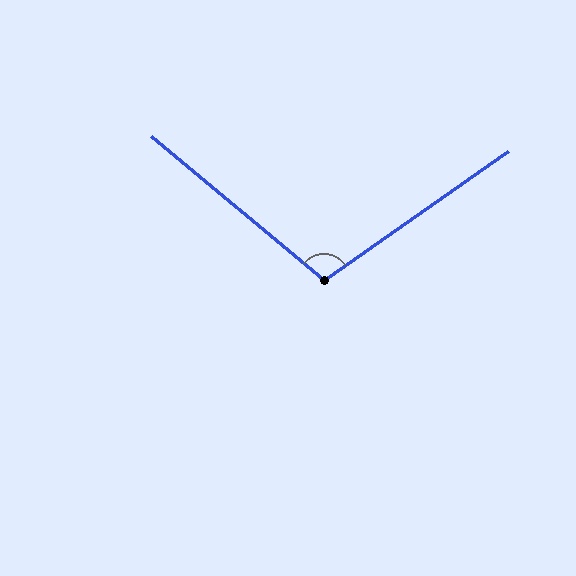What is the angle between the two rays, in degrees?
Approximately 105 degrees.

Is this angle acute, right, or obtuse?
It is obtuse.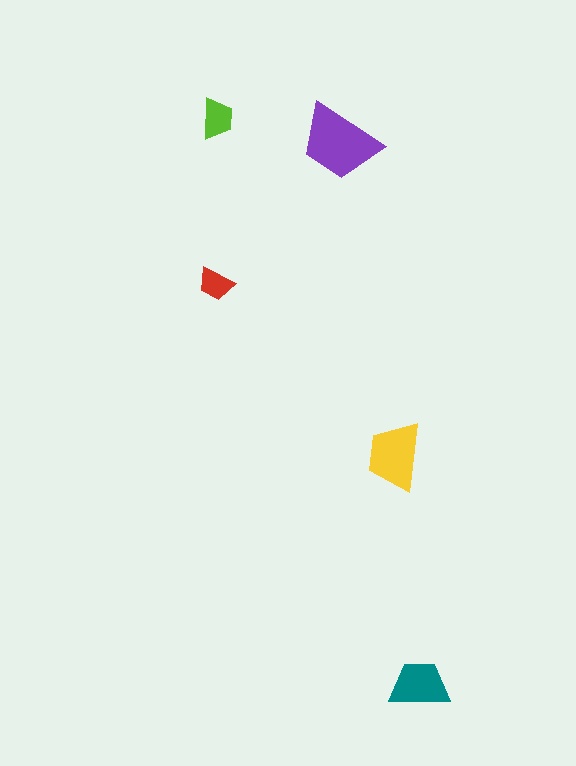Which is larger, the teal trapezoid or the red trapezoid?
The teal one.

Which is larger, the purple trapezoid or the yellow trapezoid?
The purple one.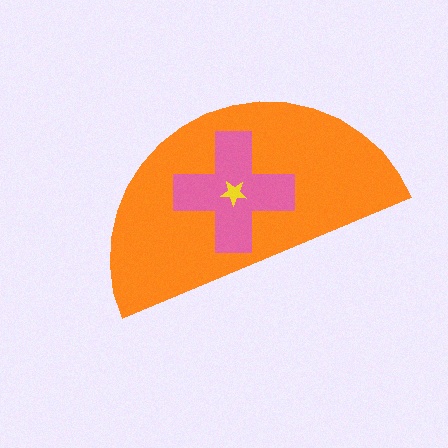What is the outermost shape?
The orange semicircle.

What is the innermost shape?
The yellow star.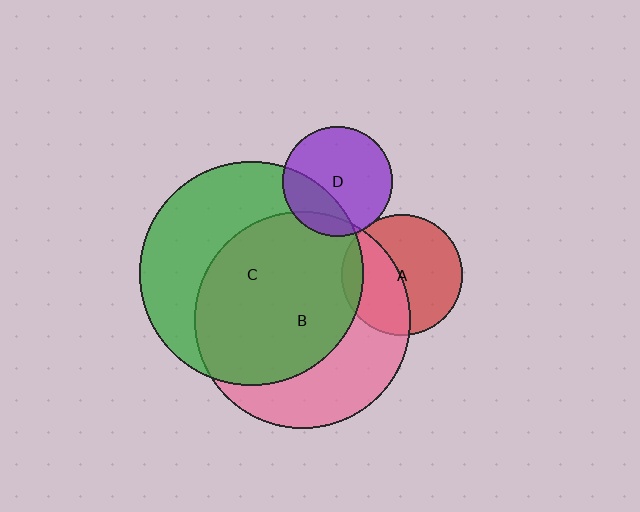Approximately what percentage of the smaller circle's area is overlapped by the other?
Approximately 65%.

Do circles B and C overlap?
Yes.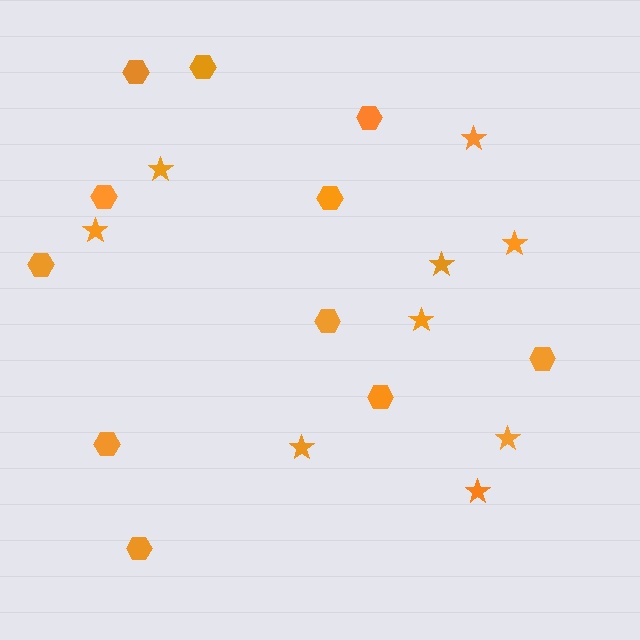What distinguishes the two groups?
There are 2 groups: one group of stars (9) and one group of hexagons (11).